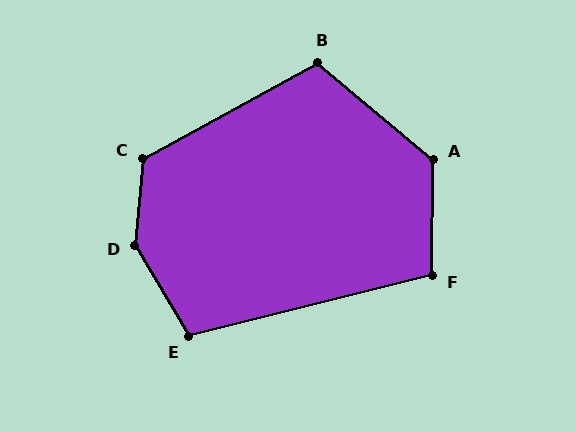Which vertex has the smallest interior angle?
F, at approximately 105 degrees.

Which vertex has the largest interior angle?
D, at approximately 144 degrees.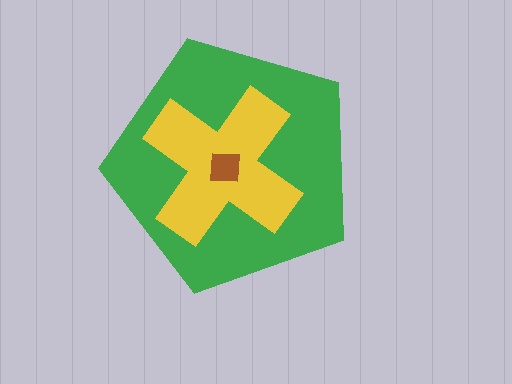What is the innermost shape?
The brown square.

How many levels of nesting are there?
3.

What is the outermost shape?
The green pentagon.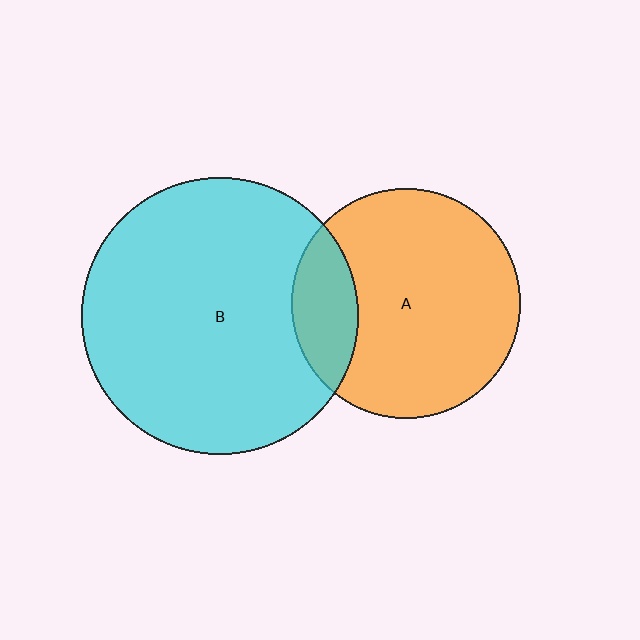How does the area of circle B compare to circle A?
Approximately 1.5 times.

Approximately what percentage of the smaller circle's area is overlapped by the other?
Approximately 20%.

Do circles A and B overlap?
Yes.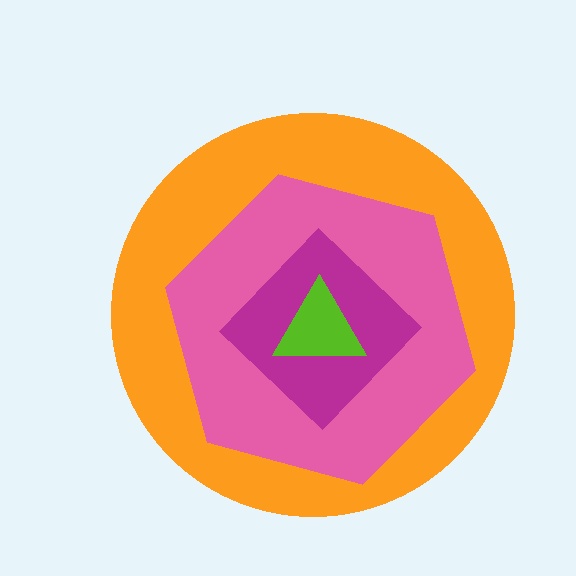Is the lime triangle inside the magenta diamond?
Yes.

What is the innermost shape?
The lime triangle.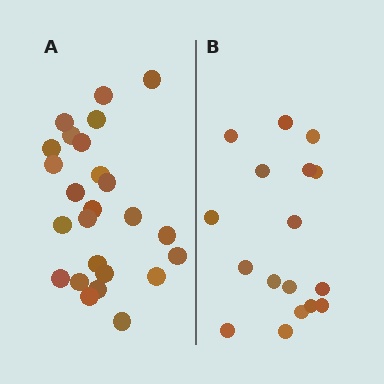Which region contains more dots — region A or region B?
Region A (the left region) has more dots.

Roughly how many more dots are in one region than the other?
Region A has roughly 8 or so more dots than region B.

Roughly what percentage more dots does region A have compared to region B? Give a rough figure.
About 45% more.